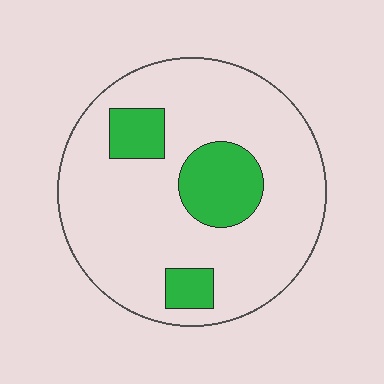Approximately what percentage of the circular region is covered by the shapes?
Approximately 20%.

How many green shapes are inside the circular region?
3.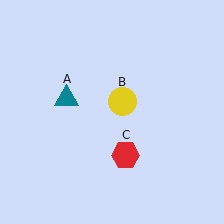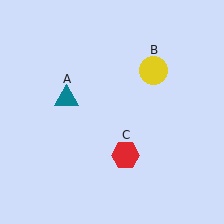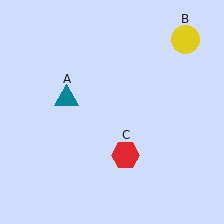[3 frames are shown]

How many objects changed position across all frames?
1 object changed position: yellow circle (object B).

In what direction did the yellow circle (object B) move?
The yellow circle (object B) moved up and to the right.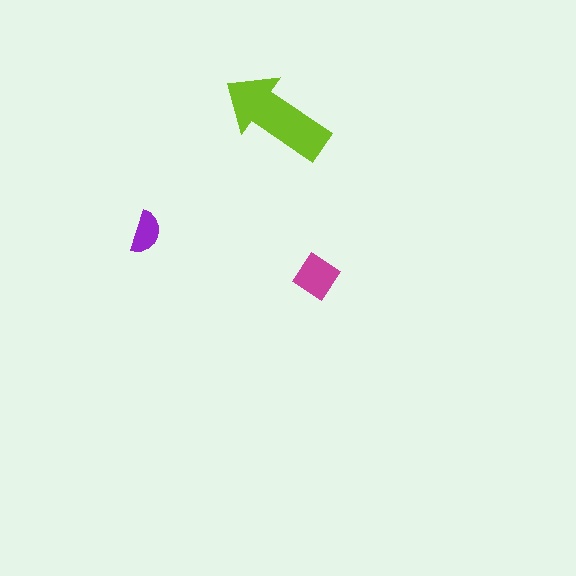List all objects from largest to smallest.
The lime arrow, the magenta diamond, the purple semicircle.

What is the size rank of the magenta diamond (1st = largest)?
2nd.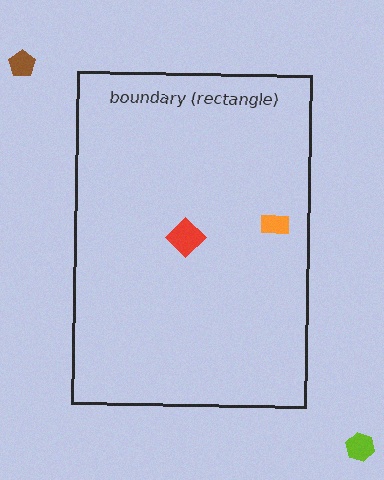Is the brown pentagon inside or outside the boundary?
Outside.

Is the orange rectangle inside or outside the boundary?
Inside.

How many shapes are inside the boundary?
2 inside, 2 outside.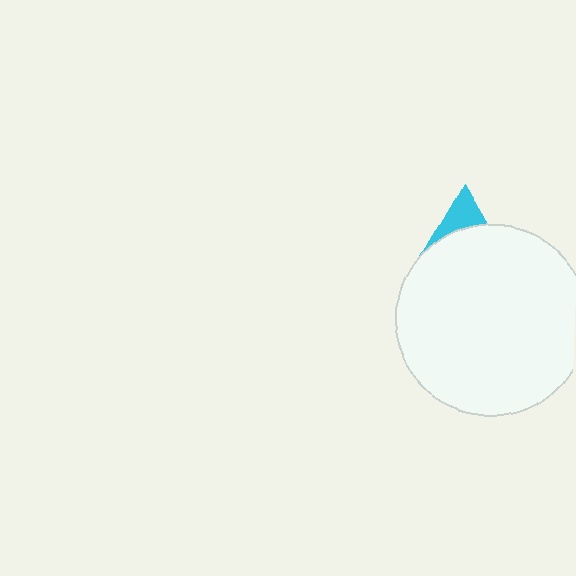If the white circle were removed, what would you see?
You would see the complete cyan triangle.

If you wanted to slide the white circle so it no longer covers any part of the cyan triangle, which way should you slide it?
Slide it down — that is the most direct way to separate the two shapes.